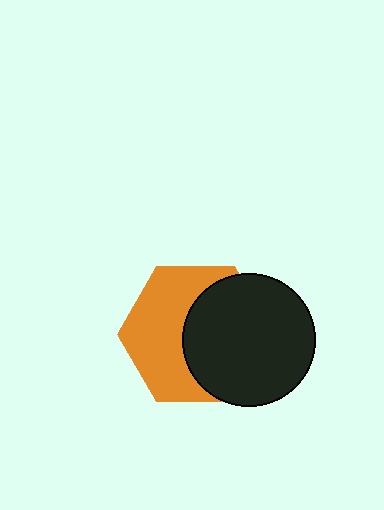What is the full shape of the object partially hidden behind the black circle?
The partially hidden object is an orange hexagon.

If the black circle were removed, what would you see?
You would see the complete orange hexagon.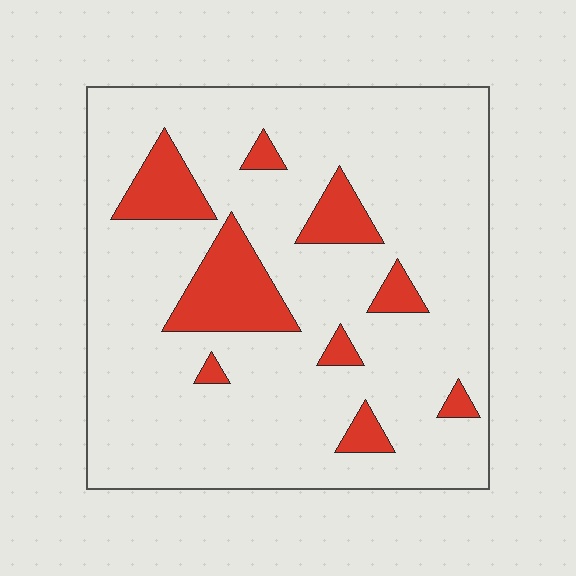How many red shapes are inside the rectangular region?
9.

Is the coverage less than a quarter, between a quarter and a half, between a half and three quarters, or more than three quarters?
Less than a quarter.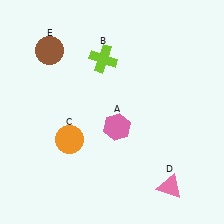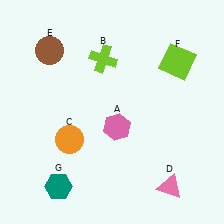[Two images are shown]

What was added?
A lime square (F), a teal hexagon (G) were added in Image 2.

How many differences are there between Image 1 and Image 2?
There are 2 differences between the two images.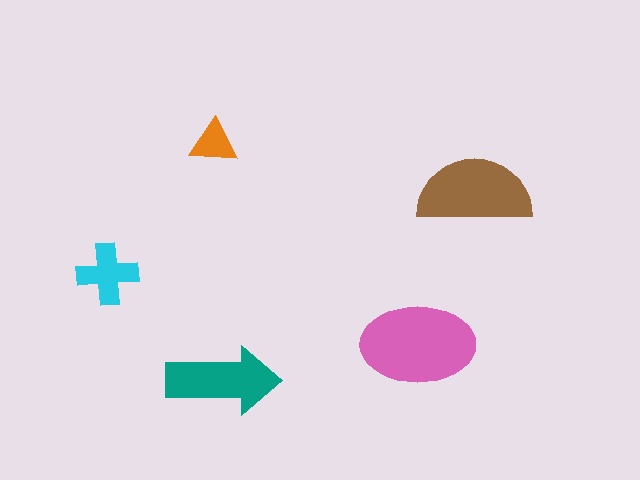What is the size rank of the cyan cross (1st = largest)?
4th.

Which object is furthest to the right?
The brown semicircle is rightmost.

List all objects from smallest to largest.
The orange triangle, the cyan cross, the teal arrow, the brown semicircle, the pink ellipse.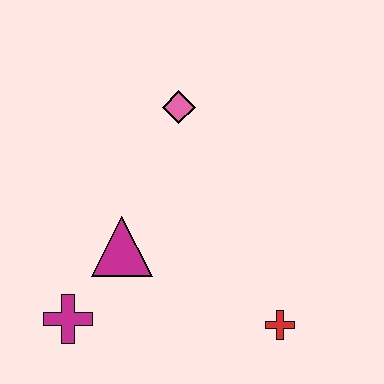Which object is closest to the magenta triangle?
The magenta cross is closest to the magenta triangle.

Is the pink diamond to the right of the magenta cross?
Yes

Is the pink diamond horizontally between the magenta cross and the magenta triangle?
No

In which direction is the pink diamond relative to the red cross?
The pink diamond is above the red cross.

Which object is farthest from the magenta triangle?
The red cross is farthest from the magenta triangle.